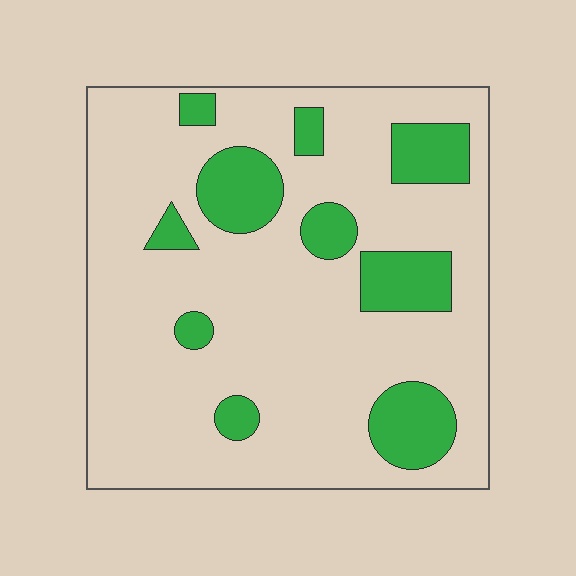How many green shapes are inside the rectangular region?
10.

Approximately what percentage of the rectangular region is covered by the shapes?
Approximately 20%.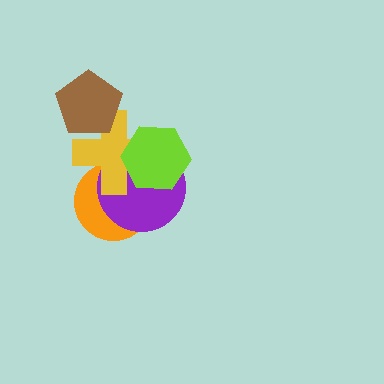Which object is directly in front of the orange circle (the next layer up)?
The purple circle is directly in front of the orange circle.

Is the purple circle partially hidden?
Yes, it is partially covered by another shape.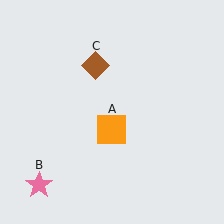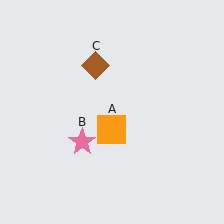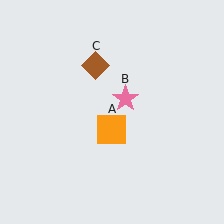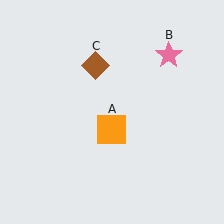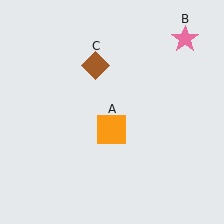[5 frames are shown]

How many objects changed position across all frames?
1 object changed position: pink star (object B).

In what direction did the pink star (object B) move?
The pink star (object B) moved up and to the right.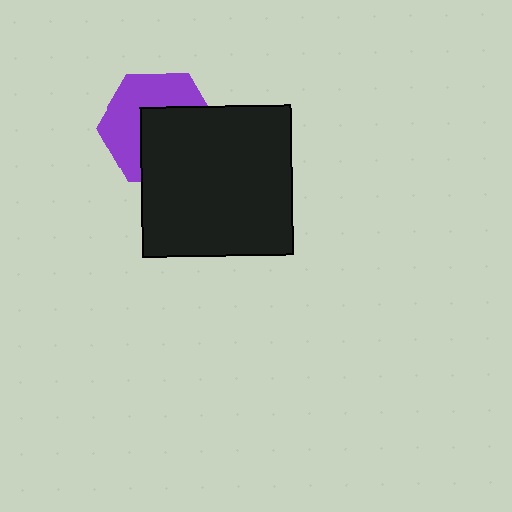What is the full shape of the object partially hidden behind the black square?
The partially hidden object is a purple hexagon.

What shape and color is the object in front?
The object in front is a black square.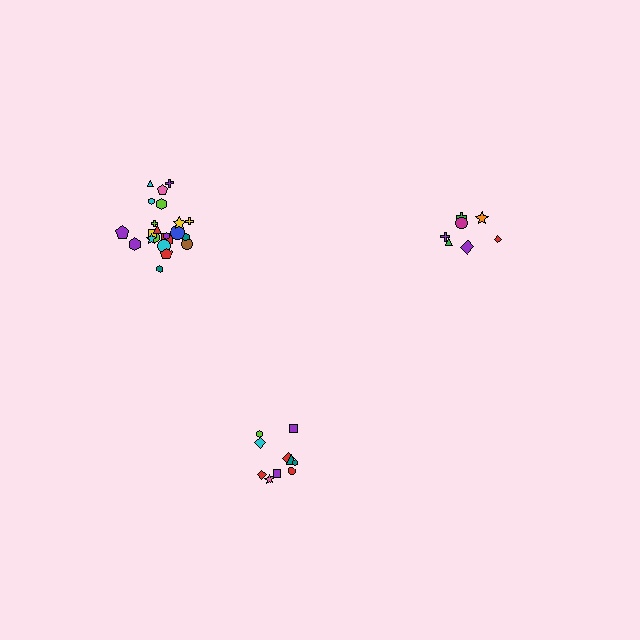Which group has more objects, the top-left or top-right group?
The top-left group.